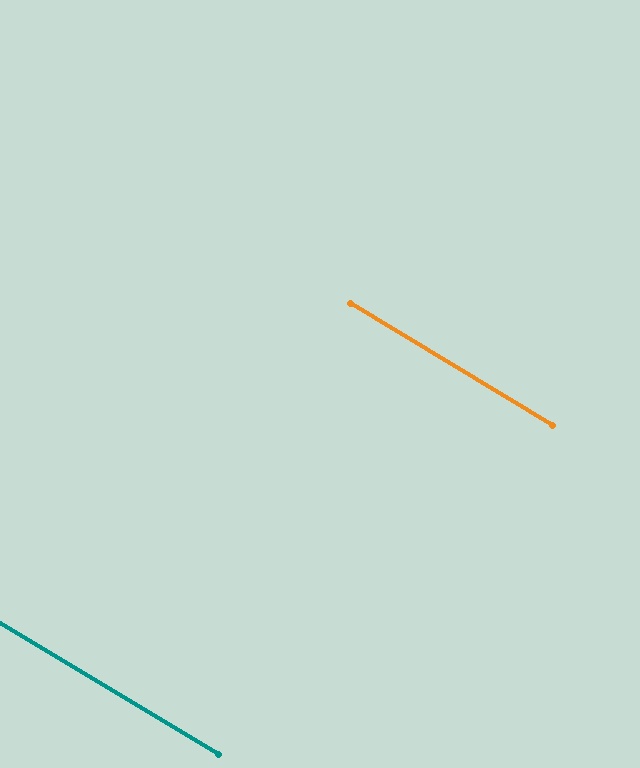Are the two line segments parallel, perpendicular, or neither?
Parallel — their directions differ by only 0.2°.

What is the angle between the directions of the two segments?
Approximately 0 degrees.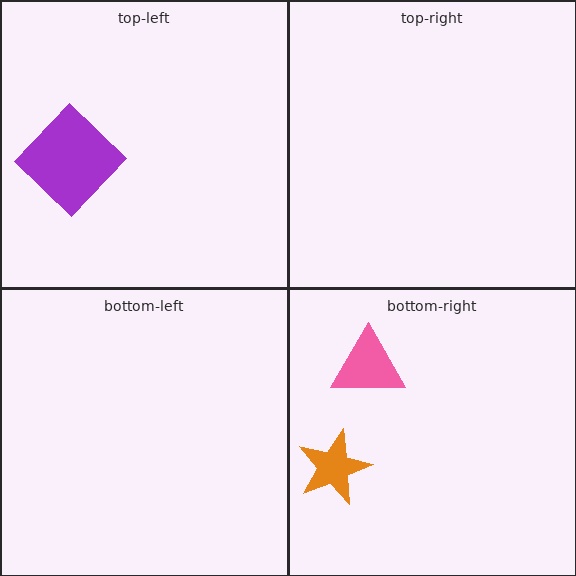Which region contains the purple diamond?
The top-left region.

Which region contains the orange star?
The bottom-right region.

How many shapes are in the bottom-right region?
2.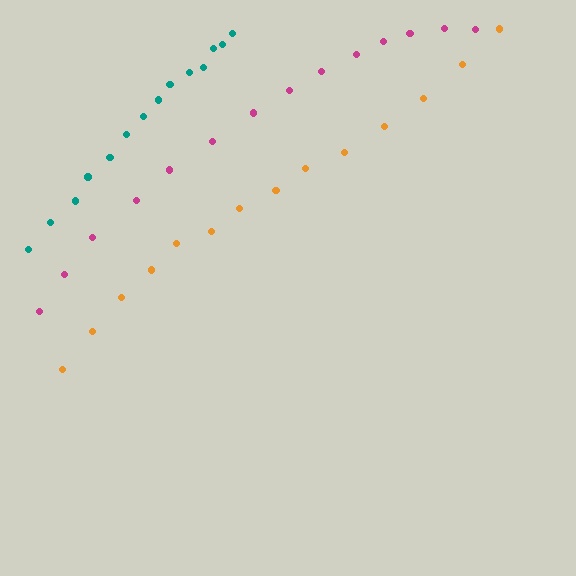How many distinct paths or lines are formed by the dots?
There are 3 distinct paths.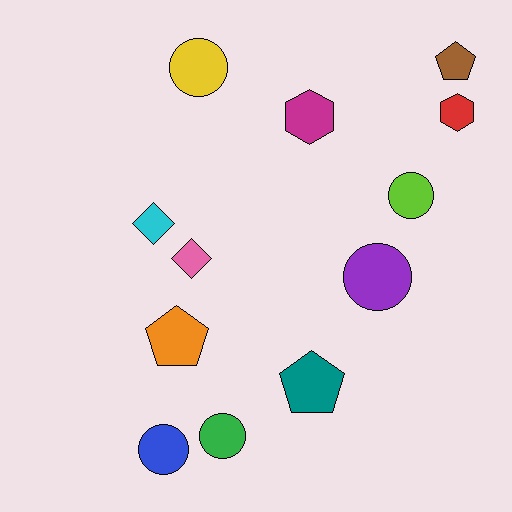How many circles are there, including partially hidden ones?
There are 5 circles.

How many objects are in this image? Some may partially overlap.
There are 12 objects.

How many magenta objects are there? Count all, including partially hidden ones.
There is 1 magenta object.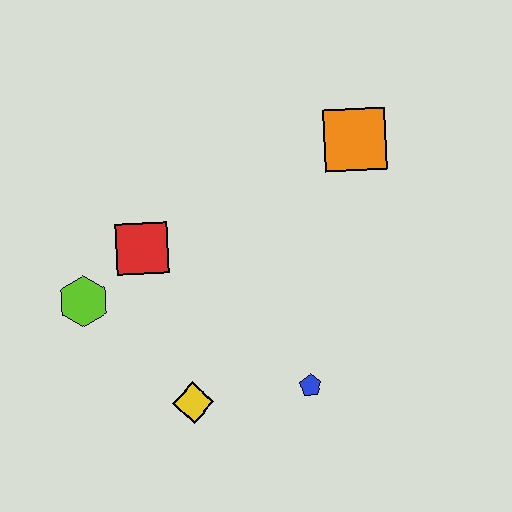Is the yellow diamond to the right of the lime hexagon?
Yes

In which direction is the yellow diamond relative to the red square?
The yellow diamond is below the red square.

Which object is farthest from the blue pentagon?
The orange square is farthest from the blue pentagon.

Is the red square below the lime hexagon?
No